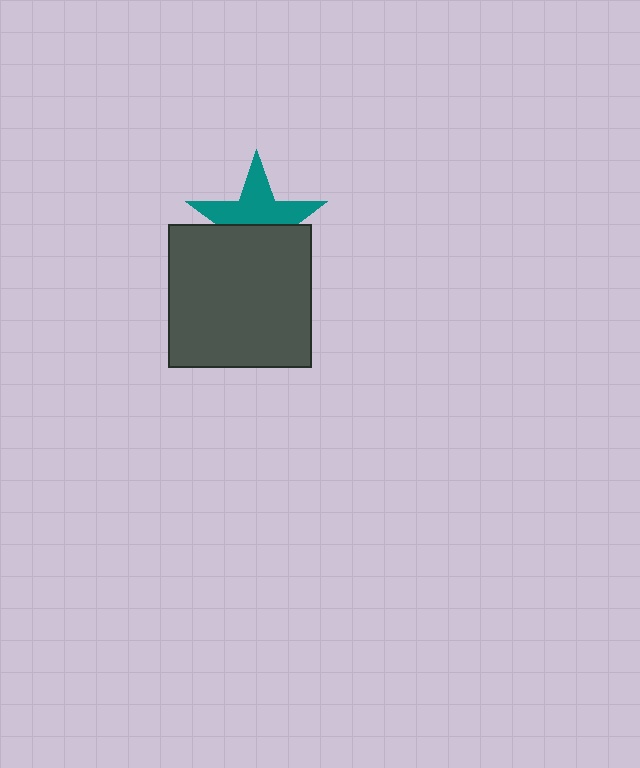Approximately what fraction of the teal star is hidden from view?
Roughly 48% of the teal star is hidden behind the dark gray square.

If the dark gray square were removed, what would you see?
You would see the complete teal star.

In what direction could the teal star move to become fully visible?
The teal star could move up. That would shift it out from behind the dark gray square entirely.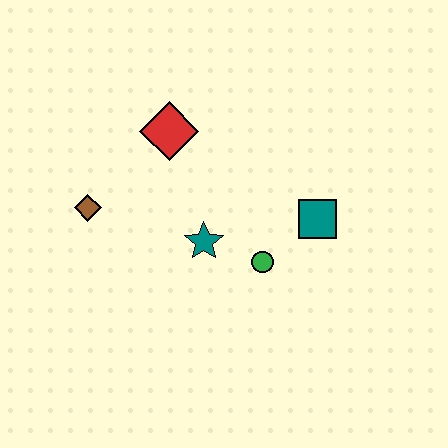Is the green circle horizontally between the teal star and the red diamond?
No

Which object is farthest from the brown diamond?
The teal square is farthest from the brown diamond.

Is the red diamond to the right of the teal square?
No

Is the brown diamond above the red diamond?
No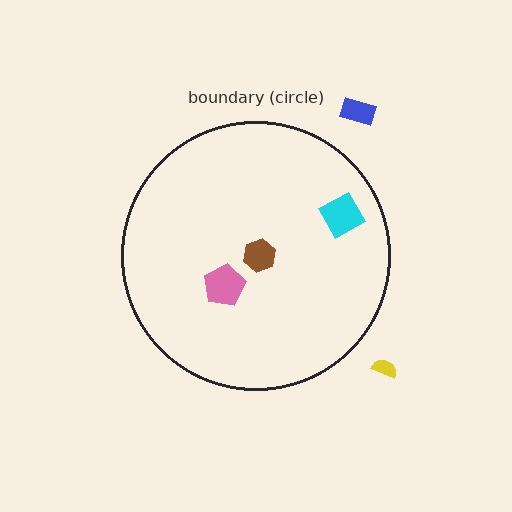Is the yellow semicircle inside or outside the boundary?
Outside.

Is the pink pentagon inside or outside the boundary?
Inside.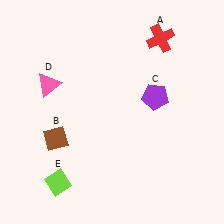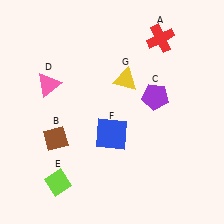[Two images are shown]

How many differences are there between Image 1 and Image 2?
There are 2 differences between the two images.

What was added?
A blue square (F), a yellow triangle (G) were added in Image 2.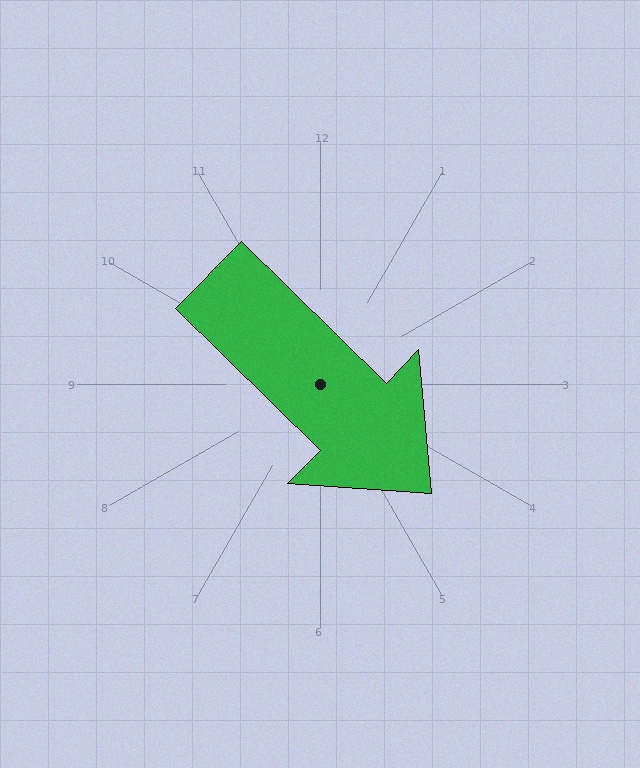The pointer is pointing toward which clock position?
Roughly 4 o'clock.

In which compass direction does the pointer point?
Southeast.